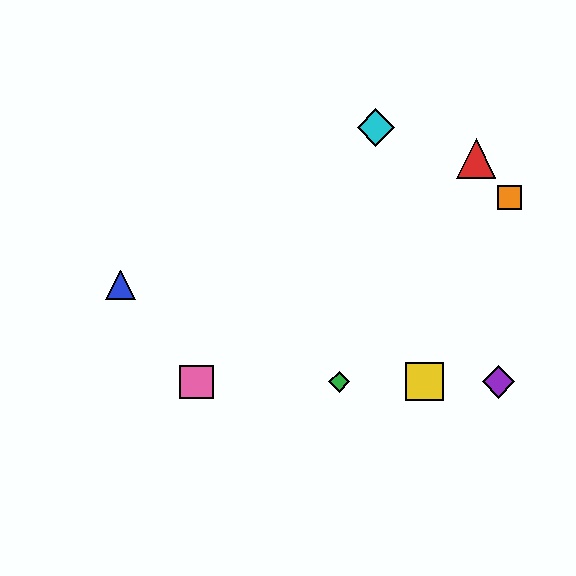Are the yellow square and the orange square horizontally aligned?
No, the yellow square is at y≈382 and the orange square is at y≈197.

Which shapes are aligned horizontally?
The green diamond, the yellow square, the purple diamond, the pink square are aligned horizontally.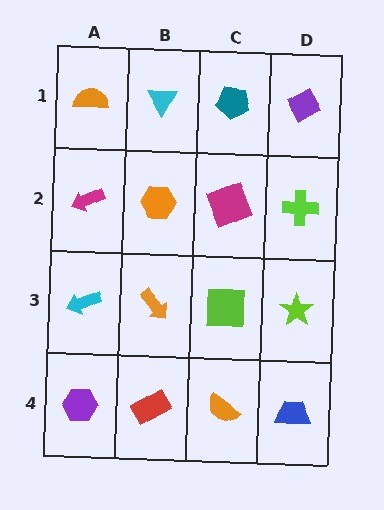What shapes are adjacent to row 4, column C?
A lime square (row 3, column C), a red rectangle (row 4, column B), a blue trapezoid (row 4, column D).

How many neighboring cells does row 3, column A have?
3.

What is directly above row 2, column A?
An orange semicircle.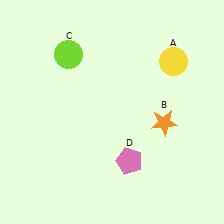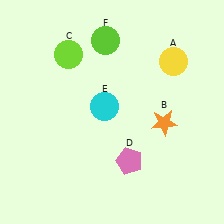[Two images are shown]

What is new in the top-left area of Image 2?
A cyan circle (E) was added in the top-left area of Image 2.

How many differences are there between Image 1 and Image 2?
There are 2 differences between the two images.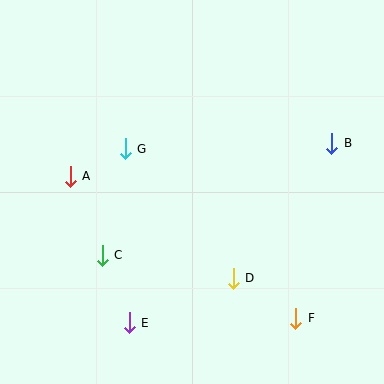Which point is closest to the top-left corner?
Point A is closest to the top-left corner.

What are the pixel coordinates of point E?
Point E is at (129, 323).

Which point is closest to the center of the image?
Point G at (125, 149) is closest to the center.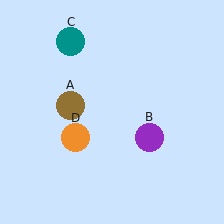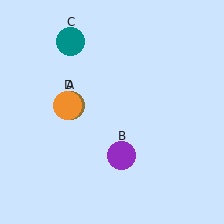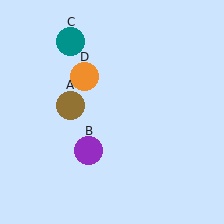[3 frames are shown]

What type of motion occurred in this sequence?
The purple circle (object B), orange circle (object D) rotated clockwise around the center of the scene.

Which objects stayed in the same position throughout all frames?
Brown circle (object A) and teal circle (object C) remained stationary.